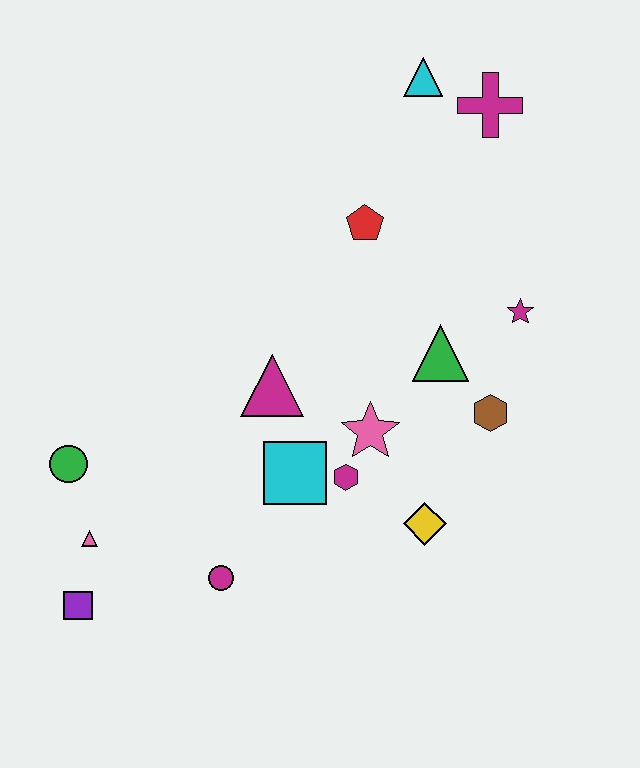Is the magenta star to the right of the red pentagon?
Yes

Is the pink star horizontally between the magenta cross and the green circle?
Yes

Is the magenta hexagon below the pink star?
Yes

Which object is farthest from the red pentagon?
The purple square is farthest from the red pentagon.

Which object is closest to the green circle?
The pink triangle is closest to the green circle.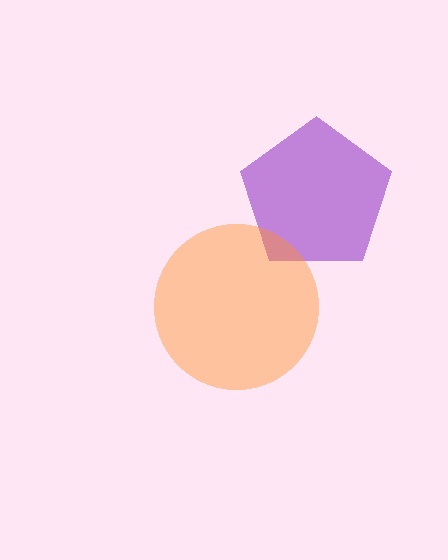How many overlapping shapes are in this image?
There are 2 overlapping shapes in the image.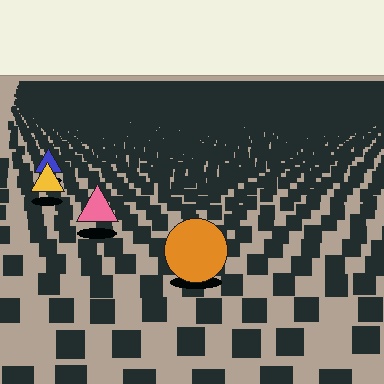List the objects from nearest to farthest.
From nearest to farthest: the orange circle, the pink triangle, the yellow triangle, the blue triangle.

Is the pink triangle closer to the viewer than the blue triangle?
Yes. The pink triangle is closer — you can tell from the texture gradient: the ground texture is coarser near it.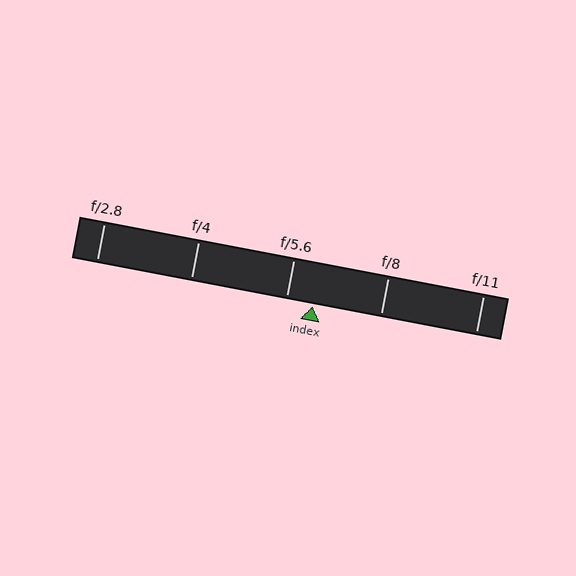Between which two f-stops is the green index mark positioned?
The index mark is between f/5.6 and f/8.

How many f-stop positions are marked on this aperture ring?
There are 5 f-stop positions marked.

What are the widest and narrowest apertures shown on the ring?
The widest aperture shown is f/2.8 and the narrowest is f/11.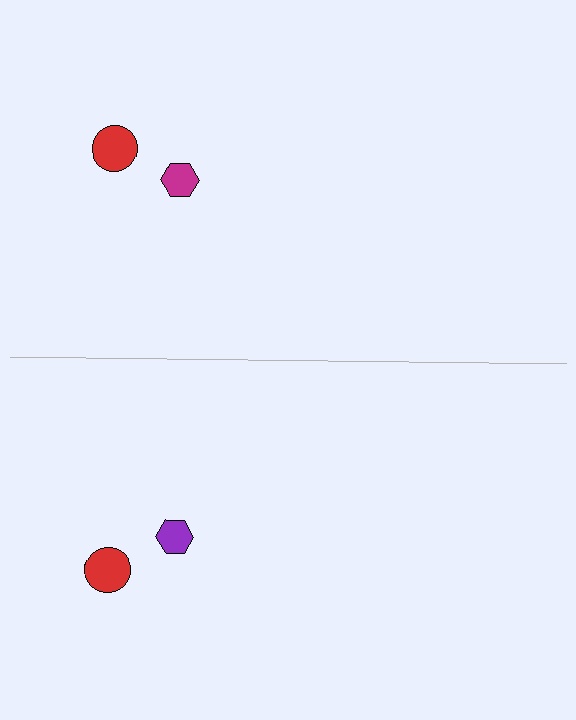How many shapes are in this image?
There are 4 shapes in this image.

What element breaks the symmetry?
The purple hexagon on the bottom side breaks the symmetry — its mirror counterpart is magenta.